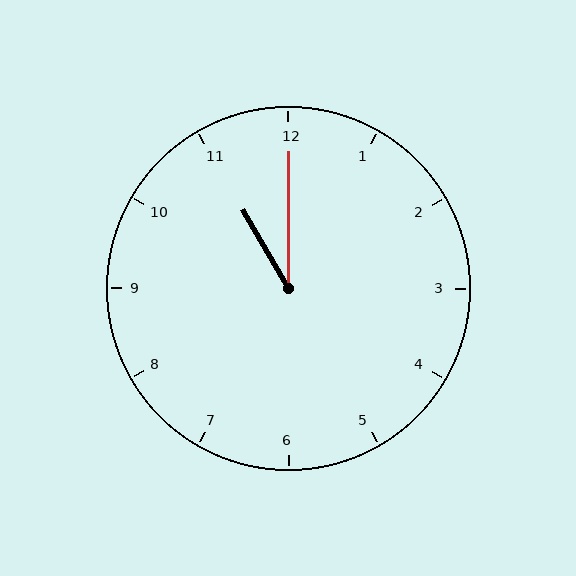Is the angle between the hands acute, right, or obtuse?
It is acute.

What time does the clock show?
11:00.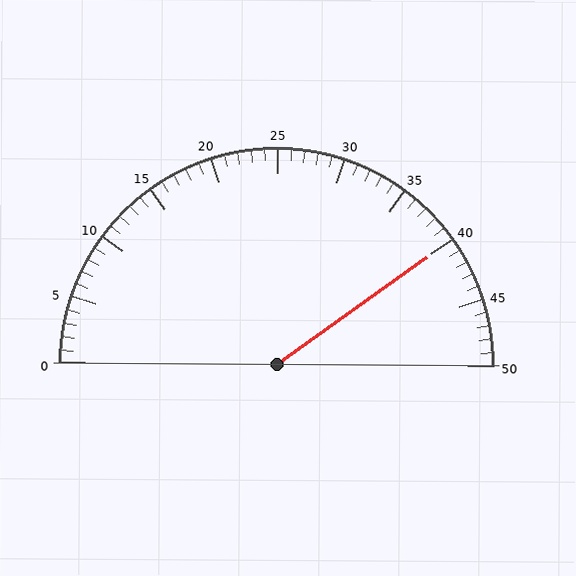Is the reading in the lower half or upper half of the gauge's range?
The reading is in the upper half of the range (0 to 50).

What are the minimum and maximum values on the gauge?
The gauge ranges from 0 to 50.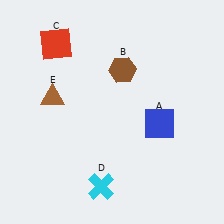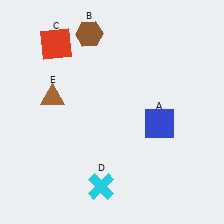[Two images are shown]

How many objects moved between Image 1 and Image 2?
1 object moved between the two images.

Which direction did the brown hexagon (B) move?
The brown hexagon (B) moved up.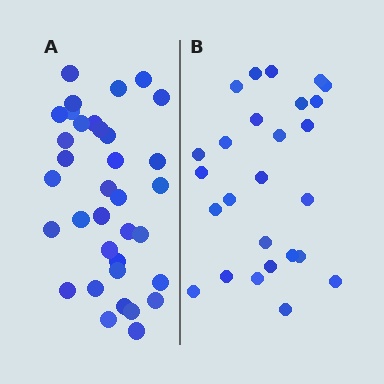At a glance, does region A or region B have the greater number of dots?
Region A (the left region) has more dots.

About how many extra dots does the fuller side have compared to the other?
Region A has roughly 8 or so more dots than region B.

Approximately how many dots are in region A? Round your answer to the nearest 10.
About 40 dots. (The exact count is 35, which rounds to 40.)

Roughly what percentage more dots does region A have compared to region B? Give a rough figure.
About 35% more.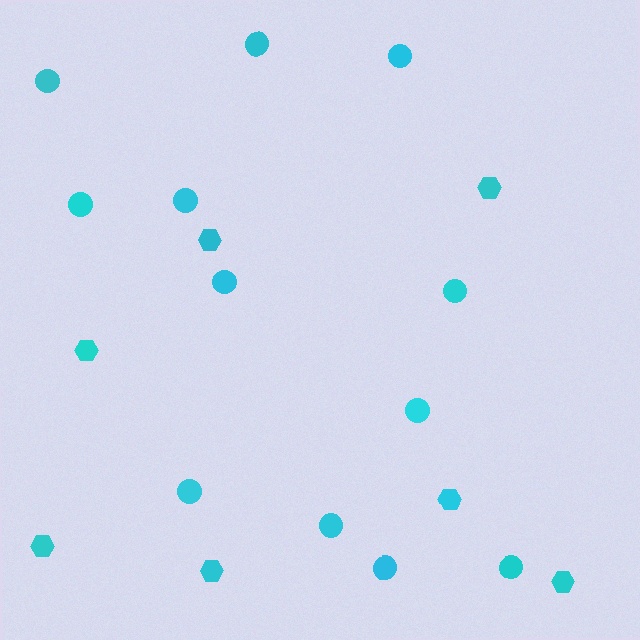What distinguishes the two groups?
There are 2 groups: one group of hexagons (7) and one group of circles (12).